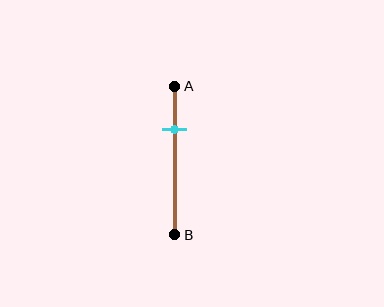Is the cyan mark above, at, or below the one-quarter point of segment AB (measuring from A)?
The cyan mark is below the one-quarter point of segment AB.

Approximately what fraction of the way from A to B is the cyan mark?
The cyan mark is approximately 30% of the way from A to B.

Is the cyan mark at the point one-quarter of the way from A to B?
No, the mark is at about 30% from A, not at the 25% one-quarter point.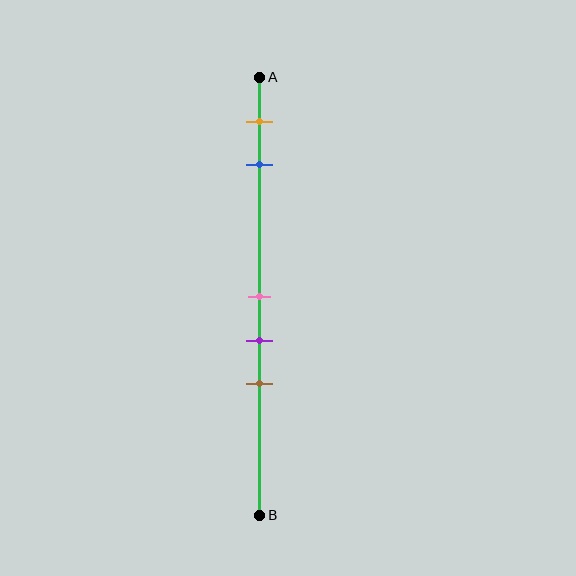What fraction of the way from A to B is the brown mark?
The brown mark is approximately 70% (0.7) of the way from A to B.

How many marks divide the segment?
There are 5 marks dividing the segment.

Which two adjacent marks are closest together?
The pink and purple marks are the closest adjacent pair.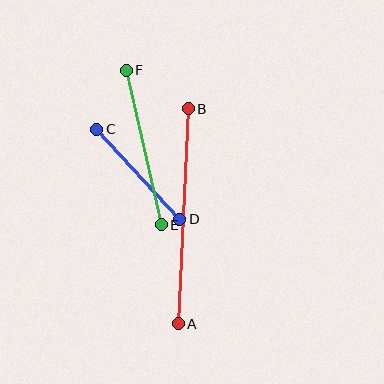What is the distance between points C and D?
The distance is approximately 122 pixels.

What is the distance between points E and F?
The distance is approximately 159 pixels.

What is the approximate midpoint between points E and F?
The midpoint is at approximately (144, 148) pixels.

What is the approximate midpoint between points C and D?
The midpoint is at approximately (138, 174) pixels.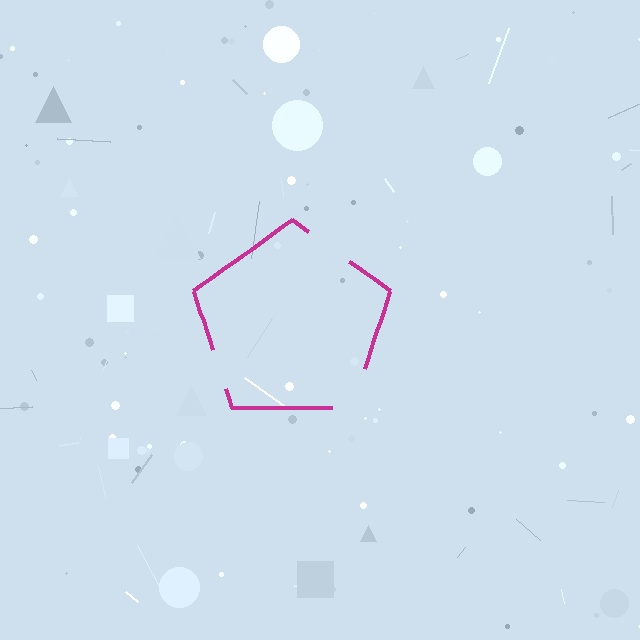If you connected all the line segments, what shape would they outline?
They would outline a pentagon.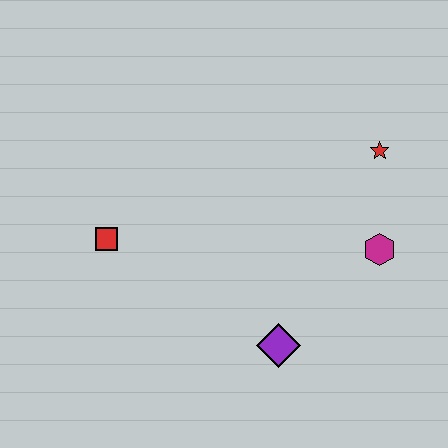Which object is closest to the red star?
The magenta hexagon is closest to the red star.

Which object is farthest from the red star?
The red square is farthest from the red star.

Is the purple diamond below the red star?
Yes